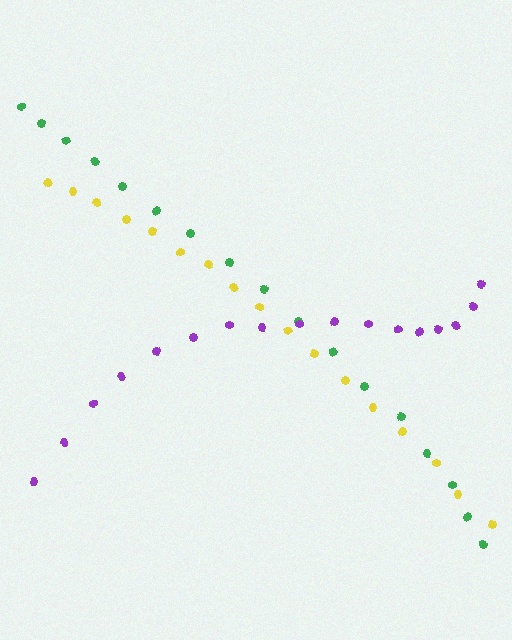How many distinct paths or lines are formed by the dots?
There are 3 distinct paths.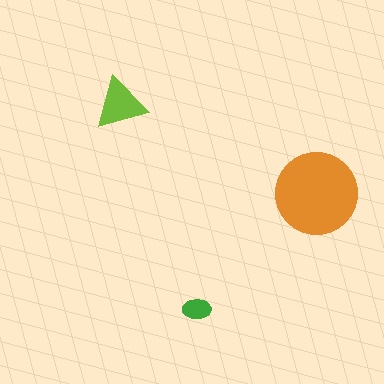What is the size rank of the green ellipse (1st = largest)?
3rd.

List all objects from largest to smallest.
The orange circle, the lime triangle, the green ellipse.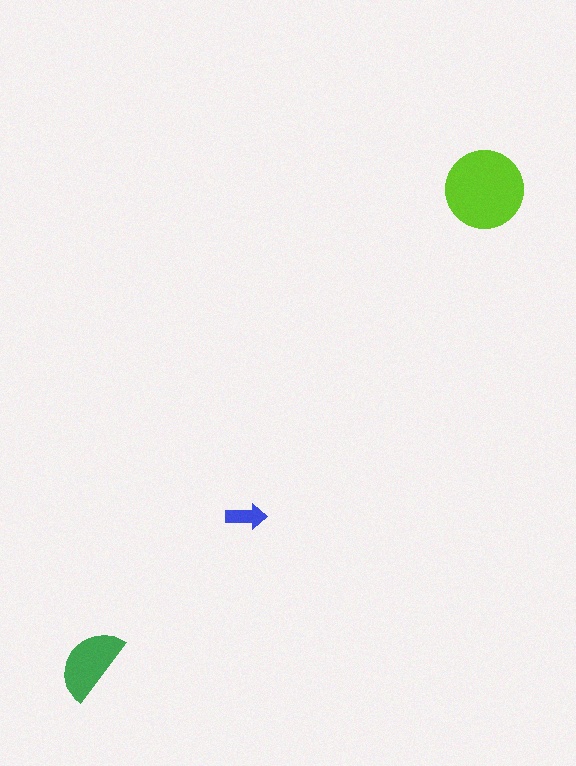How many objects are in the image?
There are 3 objects in the image.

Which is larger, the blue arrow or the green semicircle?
The green semicircle.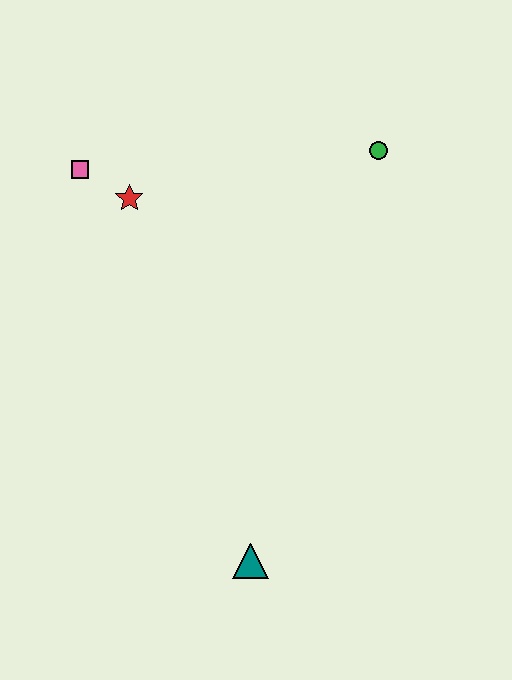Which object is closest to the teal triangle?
The red star is closest to the teal triangle.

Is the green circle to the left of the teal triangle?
No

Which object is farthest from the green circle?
The teal triangle is farthest from the green circle.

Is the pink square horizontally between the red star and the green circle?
No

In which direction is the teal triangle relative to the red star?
The teal triangle is below the red star.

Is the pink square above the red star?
Yes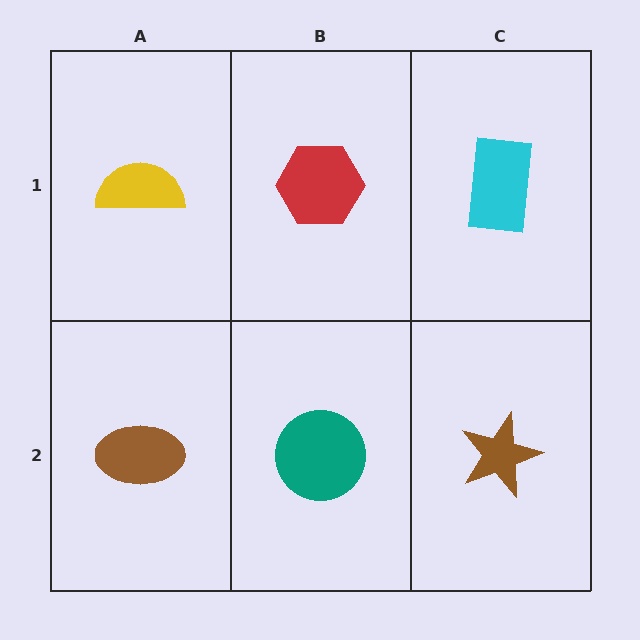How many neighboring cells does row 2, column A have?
2.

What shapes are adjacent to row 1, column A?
A brown ellipse (row 2, column A), a red hexagon (row 1, column B).